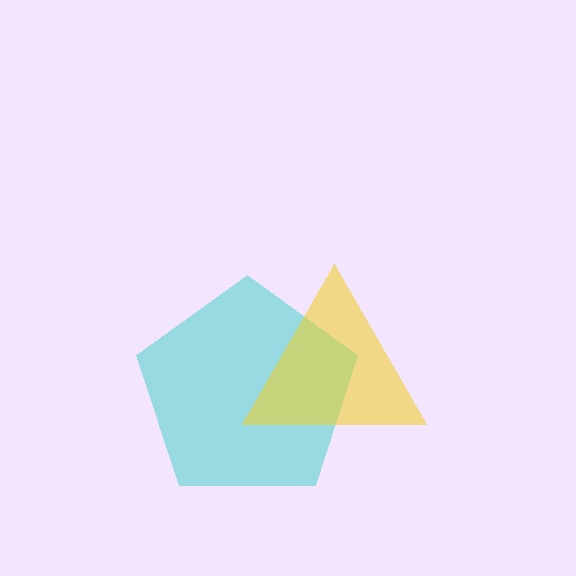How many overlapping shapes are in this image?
There are 2 overlapping shapes in the image.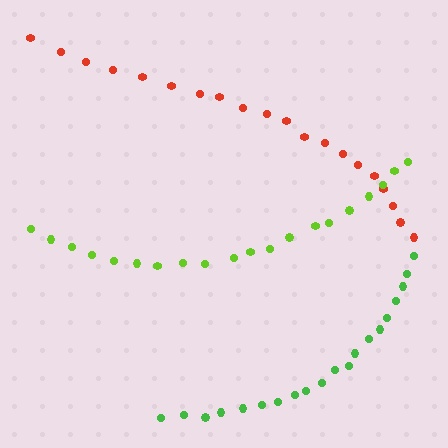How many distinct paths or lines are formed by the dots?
There are 3 distinct paths.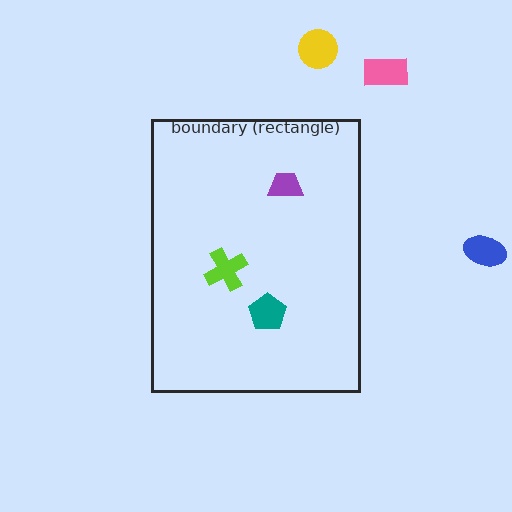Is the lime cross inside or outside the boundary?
Inside.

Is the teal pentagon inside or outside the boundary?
Inside.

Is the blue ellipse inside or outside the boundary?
Outside.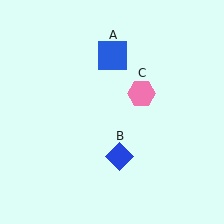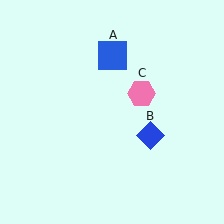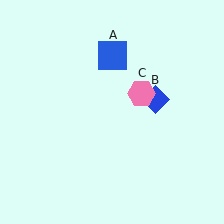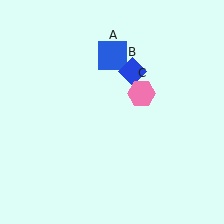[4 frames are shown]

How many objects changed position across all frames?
1 object changed position: blue diamond (object B).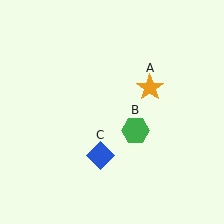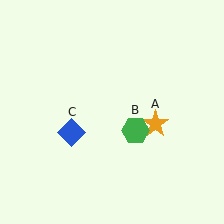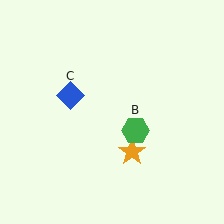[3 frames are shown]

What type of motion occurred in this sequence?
The orange star (object A), blue diamond (object C) rotated clockwise around the center of the scene.